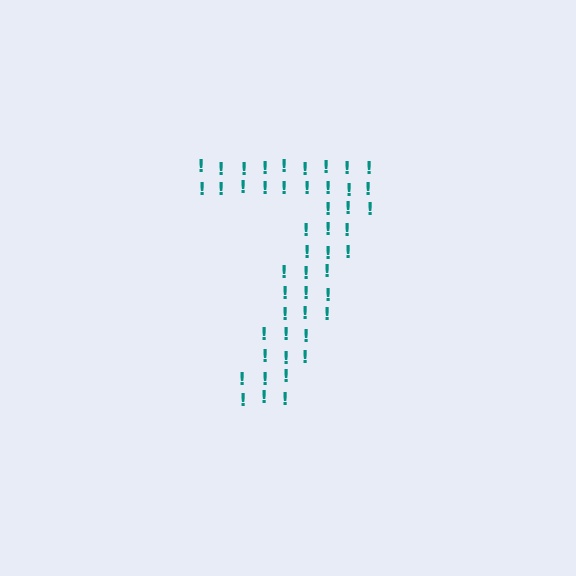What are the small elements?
The small elements are exclamation marks.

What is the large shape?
The large shape is the digit 7.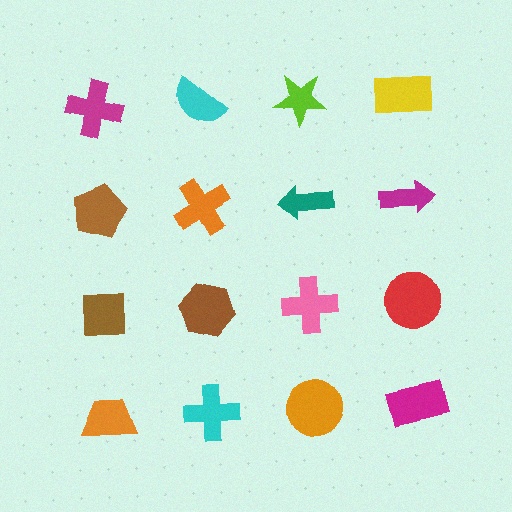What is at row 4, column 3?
An orange circle.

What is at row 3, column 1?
A brown square.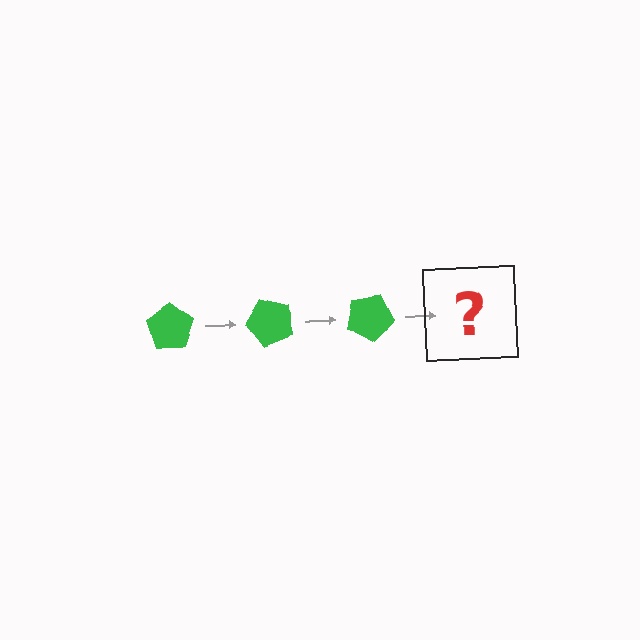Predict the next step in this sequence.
The next step is a green pentagon rotated 150 degrees.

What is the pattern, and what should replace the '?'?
The pattern is that the pentagon rotates 50 degrees each step. The '?' should be a green pentagon rotated 150 degrees.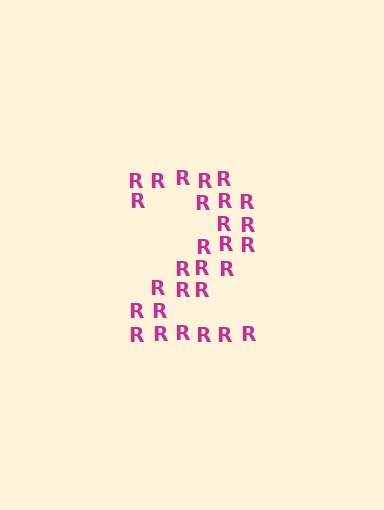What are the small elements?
The small elements are letter R's.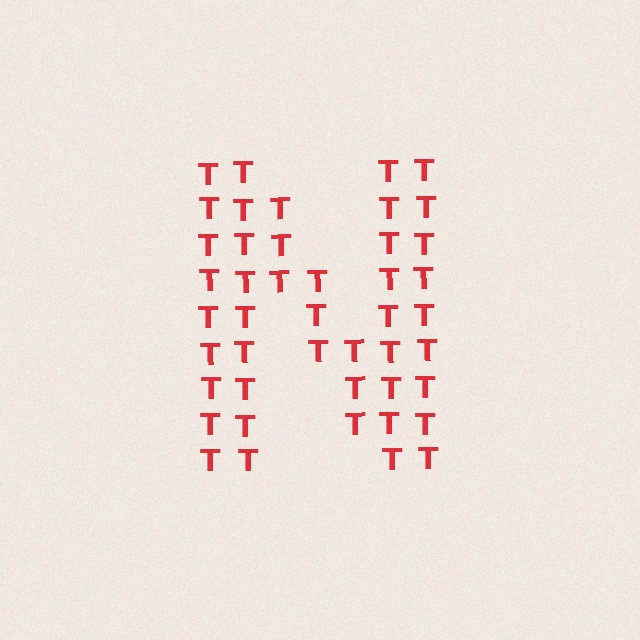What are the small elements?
The small elements are letter T's.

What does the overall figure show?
The overall figure shows the letter N.